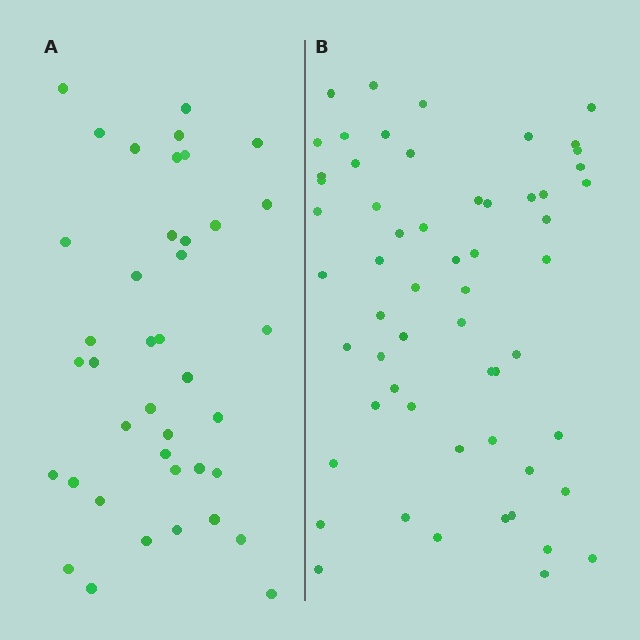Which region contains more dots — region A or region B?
Region B (the right region) has more dots.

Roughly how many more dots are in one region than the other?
Region B has approximately 20 more dots than region A.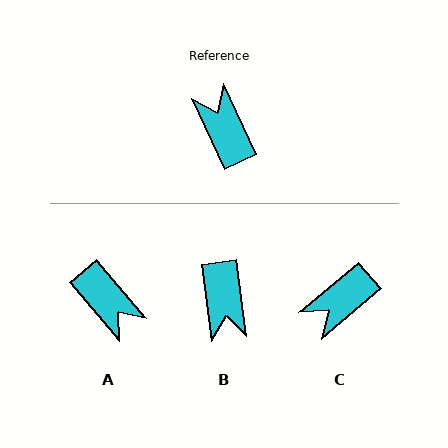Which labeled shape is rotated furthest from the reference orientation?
A, about 165 degrees away.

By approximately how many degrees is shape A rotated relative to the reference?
Approximately 165 degrees clockwise.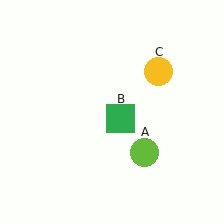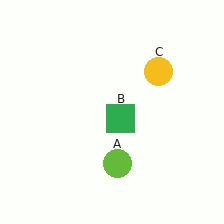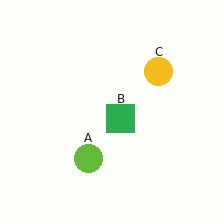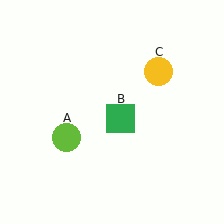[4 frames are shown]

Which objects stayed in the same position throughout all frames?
Green square (object B) and yellow circle (object C) remained stationary.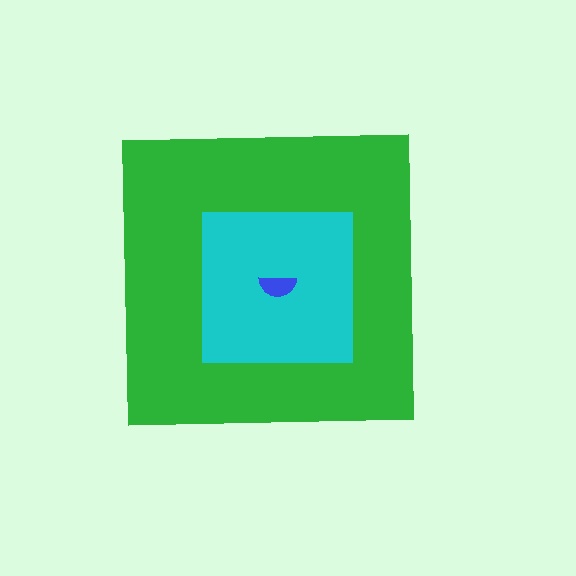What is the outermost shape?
The green square.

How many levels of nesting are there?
3.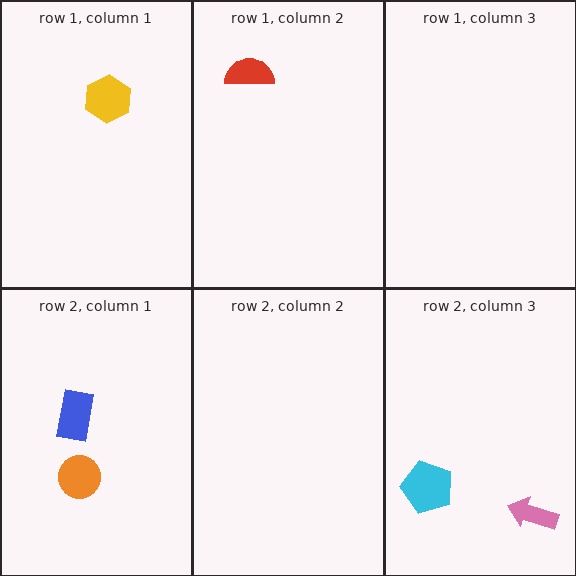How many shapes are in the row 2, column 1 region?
2.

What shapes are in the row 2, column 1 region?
The blue rectangle, the orange circle.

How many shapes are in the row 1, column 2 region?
1.